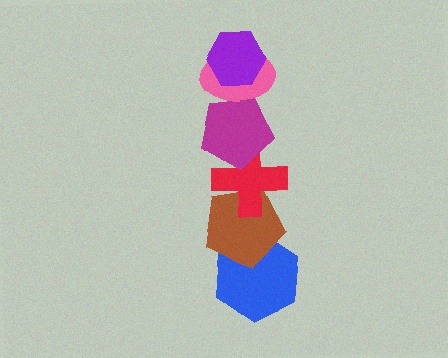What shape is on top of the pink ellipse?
The purple hexagon is on top of the pink ellipse.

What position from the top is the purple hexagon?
The purple hexagon is 1st from the top.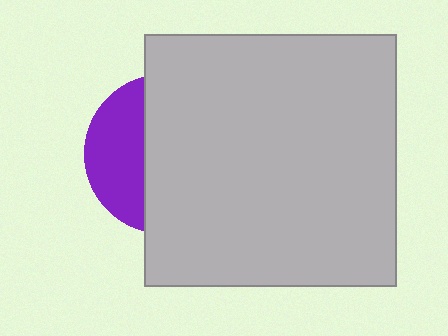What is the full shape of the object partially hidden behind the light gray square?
The partially hidden object is a purple circle.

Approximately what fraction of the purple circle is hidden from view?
Roughly 66% of the purple circle is hidden behind the light gray square.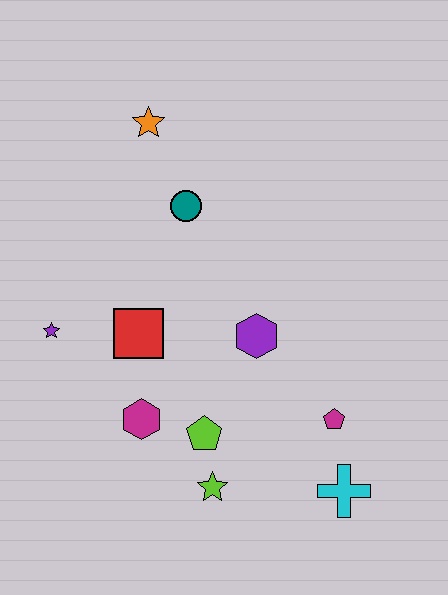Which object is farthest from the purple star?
The cyan cross is farthest from the purple star.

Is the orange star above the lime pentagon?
Yes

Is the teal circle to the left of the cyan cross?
Yes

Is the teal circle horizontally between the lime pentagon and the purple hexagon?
No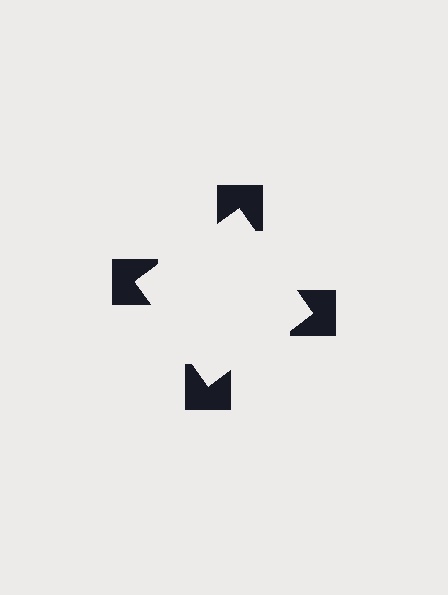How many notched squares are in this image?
There are 4 — one at each vertex of the illusory square.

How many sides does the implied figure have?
4 sides.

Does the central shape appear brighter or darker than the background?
It typically appears slightly brighter than the background, even though no actual brightness change is drawn.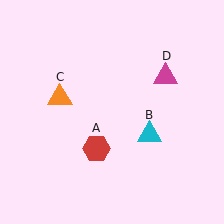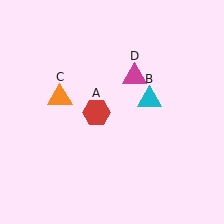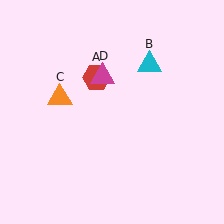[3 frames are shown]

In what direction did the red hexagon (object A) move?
The red hexagon (object A) moved up.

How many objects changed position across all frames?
3 objects changed position: red hexagon (object A), cyan triangle (object B), magenta triangle (object D).